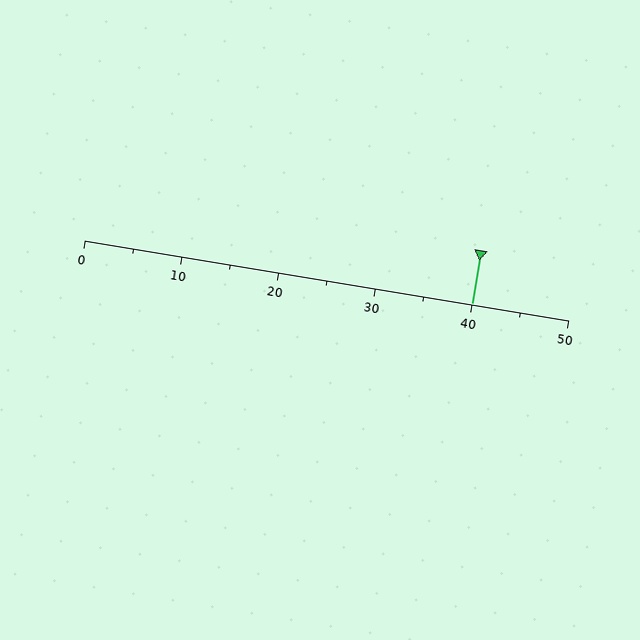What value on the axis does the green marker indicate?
The marker indicates approximately 40.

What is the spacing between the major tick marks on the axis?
The major ticks are spaced 10 apart.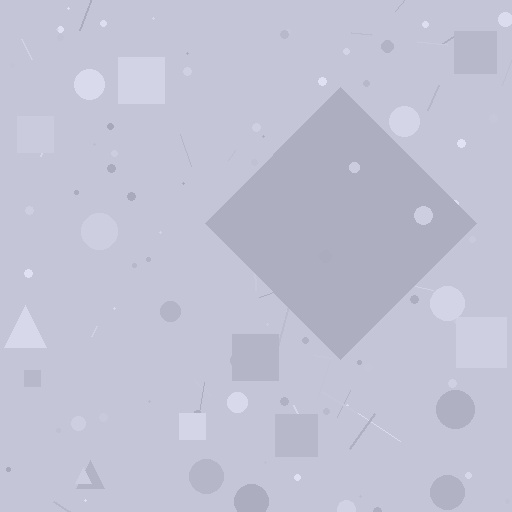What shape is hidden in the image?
A diamond is hidden in the image.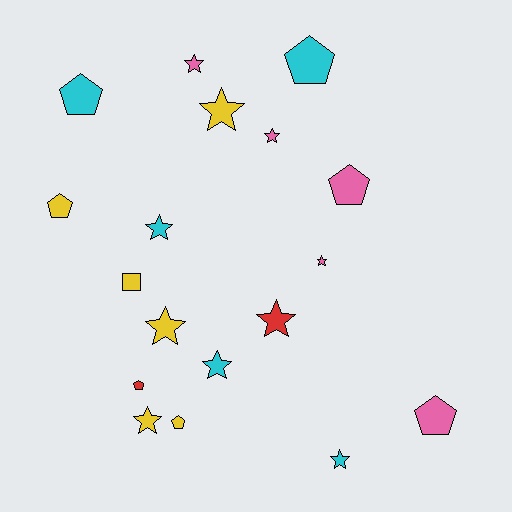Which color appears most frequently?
Yellow, with 6 objects.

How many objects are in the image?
There are 18 objects.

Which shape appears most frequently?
Star, with 10 objects.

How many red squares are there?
There are no red squares.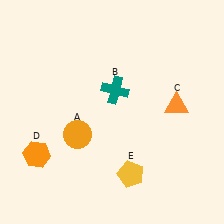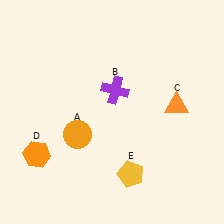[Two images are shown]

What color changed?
The cross (B) changed from teal in Image 1 to purple in Image 2.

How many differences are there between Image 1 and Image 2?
There is 1 difference between the two images.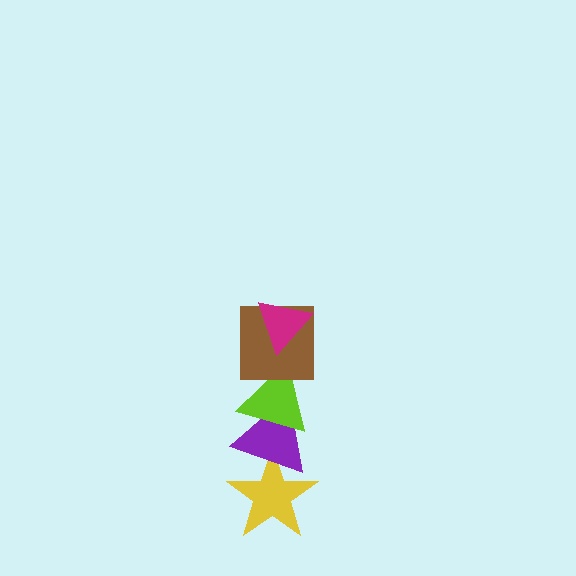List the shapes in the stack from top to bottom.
From top to bottom: the magenta triangle, the brown square, the lime triangle, the purple triangle, the yellow star.